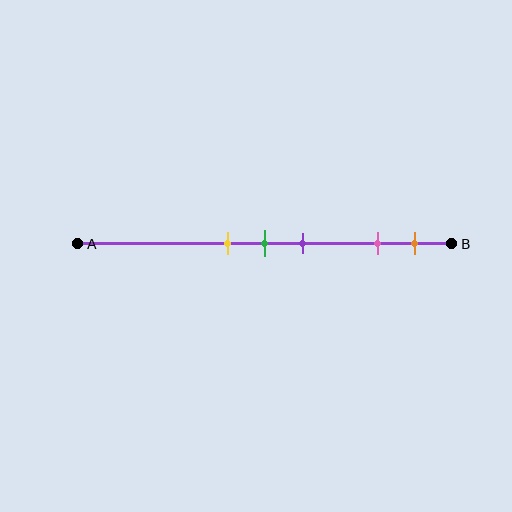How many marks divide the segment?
There are 5 marks dividing the segment.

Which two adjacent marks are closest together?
The yellow and green marks are the closest adjacent pair.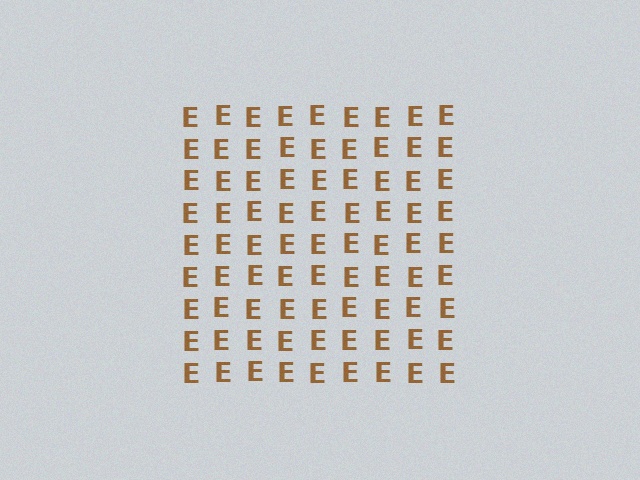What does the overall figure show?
The overall figure shows a square.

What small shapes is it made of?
It is made of small letter E's.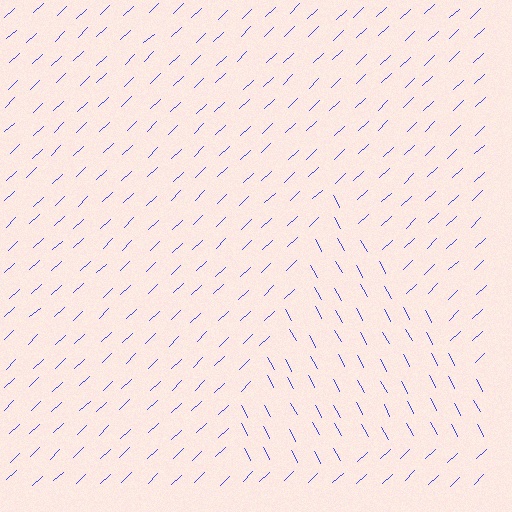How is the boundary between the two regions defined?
The boundary is defined purely by a change in line orientation (approximately 75 degrees difference). All lines are the same color and thickness.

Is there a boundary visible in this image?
Yes, there is a texture boundary formed by a change in line orientation.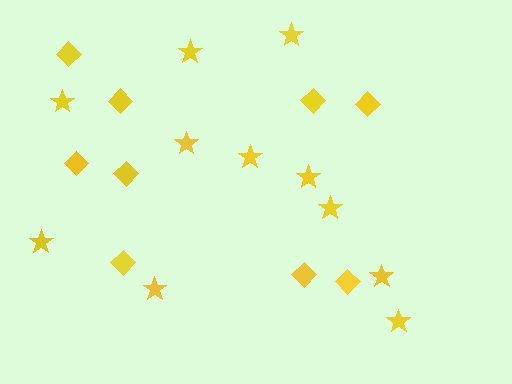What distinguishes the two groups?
There are 2 groups: one group of diamonds (9) and one group of stars (11).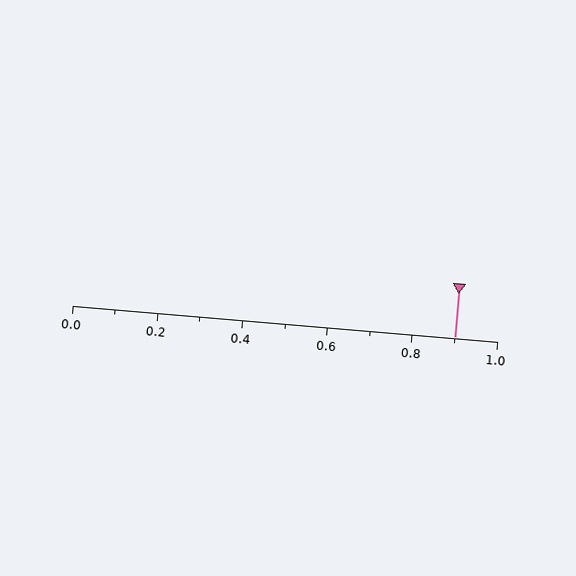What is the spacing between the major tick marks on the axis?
The major ticks are spaced 0.2 apart.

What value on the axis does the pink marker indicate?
The marker indicates approximately 0.9.